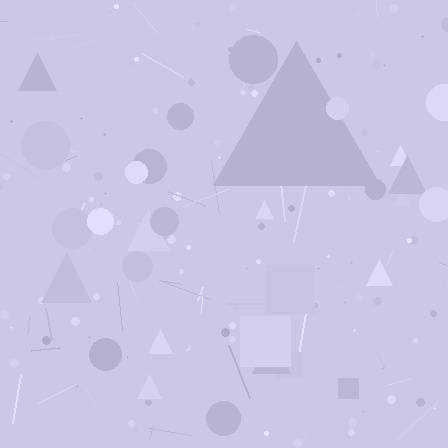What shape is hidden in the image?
A triangle is hidden in the image.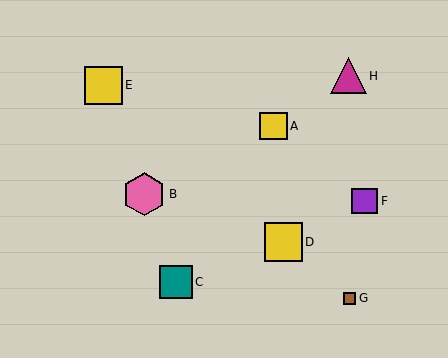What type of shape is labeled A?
Shape A is a yellow square.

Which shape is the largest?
The pink hexagon (labeled B) is the largest.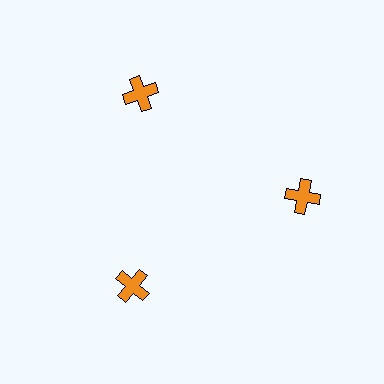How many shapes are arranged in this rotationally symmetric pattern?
There are 3 shapes, arranged in 3 groups of 1.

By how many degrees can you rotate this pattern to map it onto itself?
The pattern maps onto itself every 120 degrees of rotation.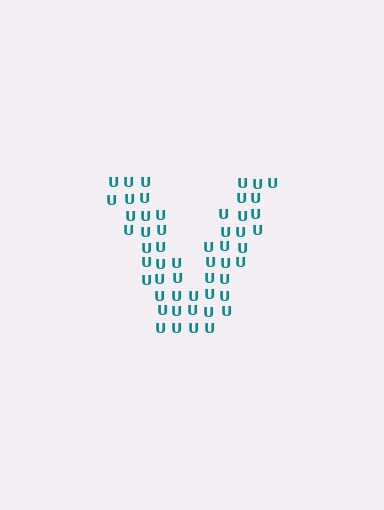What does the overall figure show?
The overall figure shows the letter V.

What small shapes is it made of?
It is made of small letter U's.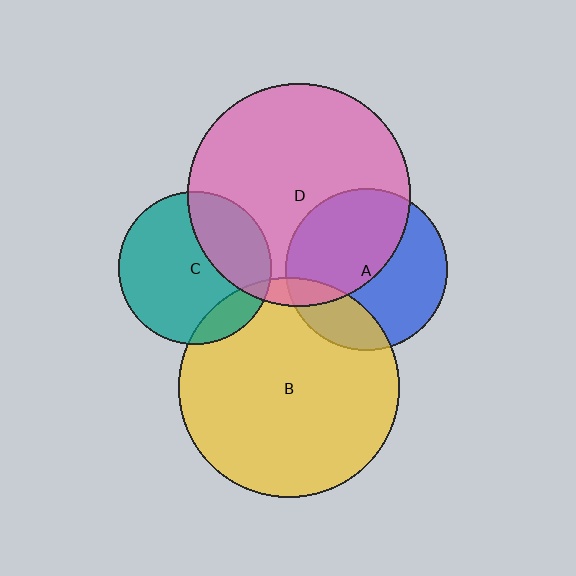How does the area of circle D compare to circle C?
Approximately 2.1 times.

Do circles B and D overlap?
Yes.